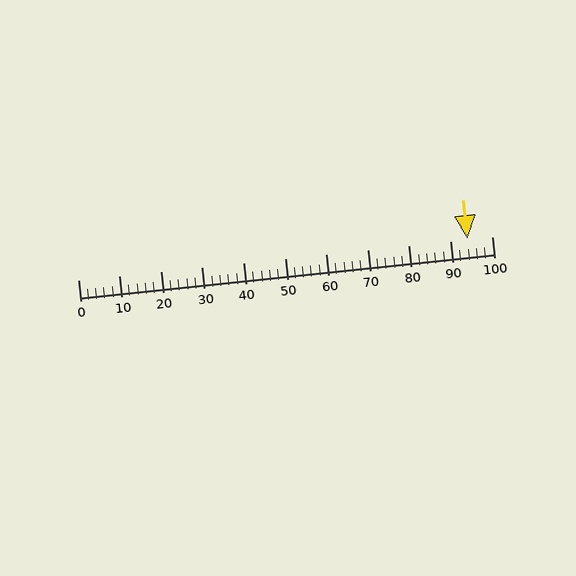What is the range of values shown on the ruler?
The ruler shows values from 0 to 100.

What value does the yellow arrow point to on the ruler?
The yellow arrow points to approximately 94.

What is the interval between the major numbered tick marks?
The major tick marks are spaced 10 units apart.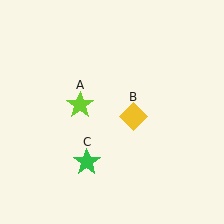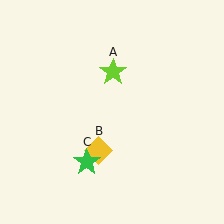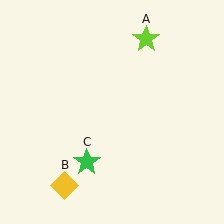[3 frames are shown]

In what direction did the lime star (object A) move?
The lime star (object A) moved up and to the right.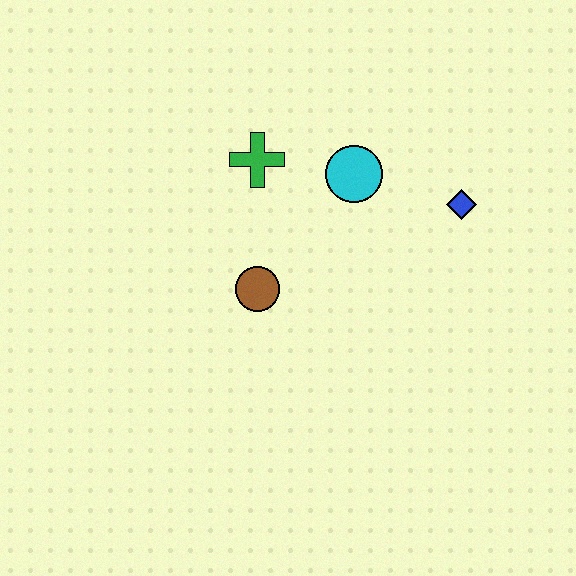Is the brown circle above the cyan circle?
No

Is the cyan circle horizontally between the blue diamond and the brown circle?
Yes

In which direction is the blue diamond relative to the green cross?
The blue diamond is to the right of the green cross.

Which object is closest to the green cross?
The cyan circle is closest to the green cross.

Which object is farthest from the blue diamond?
The brown circle is farthest from the blue diamond.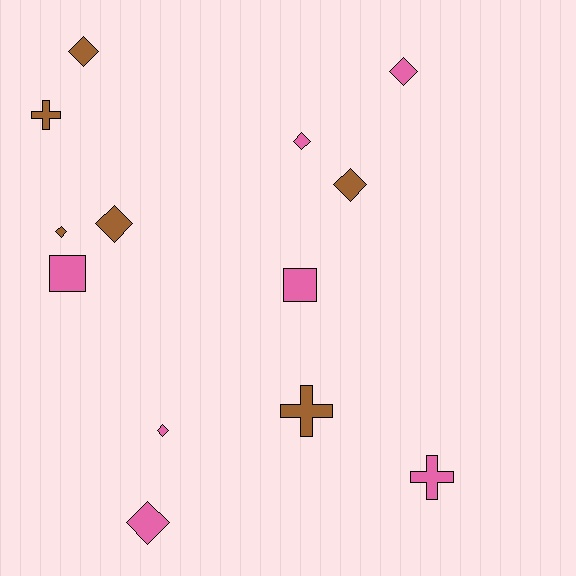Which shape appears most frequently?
Diamond, with 8 objects.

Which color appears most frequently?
Pink, with 7 objects.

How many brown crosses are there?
There are 2 brown crosses.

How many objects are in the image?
There are 13 objects.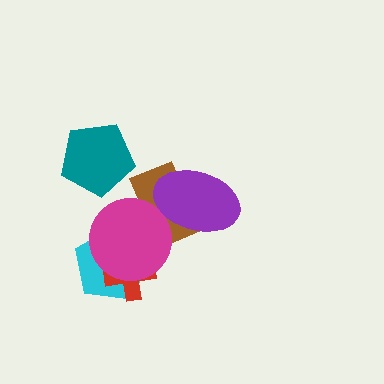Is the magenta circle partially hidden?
Yes, it is partially covered by another shape.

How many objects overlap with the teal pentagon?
0 objects overlap with the teal pentagon.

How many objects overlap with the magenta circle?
4 objects overlap with the magenta circle.